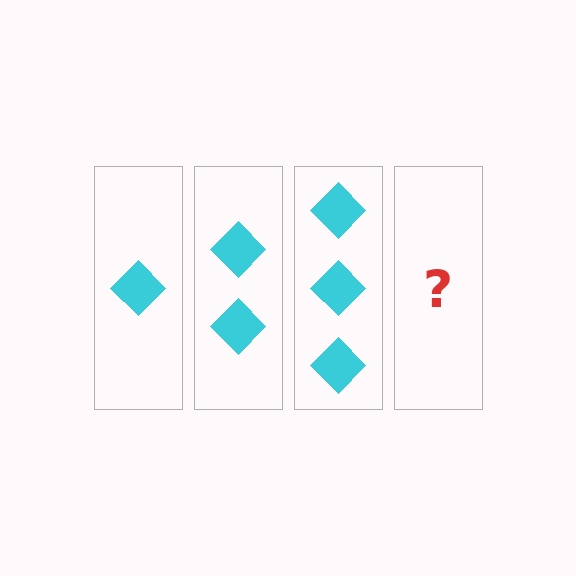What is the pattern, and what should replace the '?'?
The pattern is that each step adds one more diamond. The '?' should be 4 diamonds.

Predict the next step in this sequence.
The next step is 4 diamonds.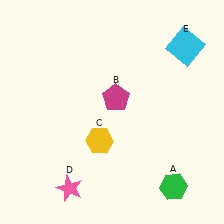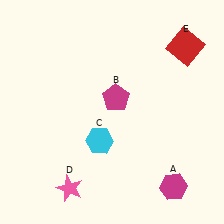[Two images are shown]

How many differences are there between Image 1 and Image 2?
There are 3 differences between the two images.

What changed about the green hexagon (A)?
In Image 1, A is green. In Image 2, it changed to magenta.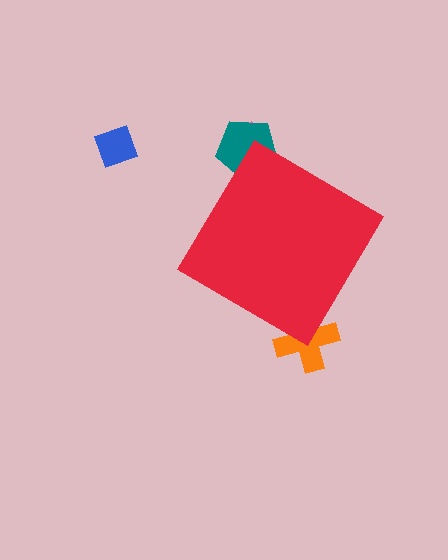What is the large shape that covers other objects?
A red diamond.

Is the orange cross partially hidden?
Yes, the orange cross is partially hidden behind the red diamond.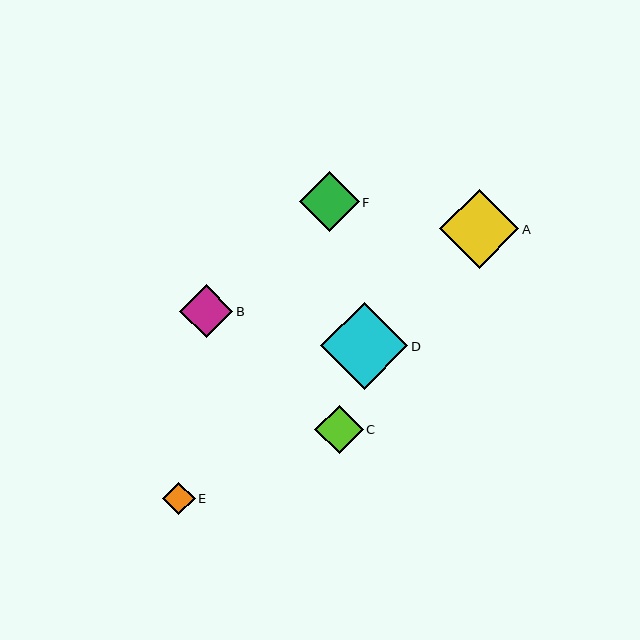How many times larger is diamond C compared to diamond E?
Diamond C is approximately 1.5 times the size of diamond E.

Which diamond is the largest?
Diamond D is the largest with a size of approximately 88 pixels.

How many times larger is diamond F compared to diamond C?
Diamond F is approximately 1.2 times the size of diamond C.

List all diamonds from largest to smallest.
From largest to smallest: D, A, F, B, C, E.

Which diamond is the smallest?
Diamond E is the smallest with a size of approximately 33 pixels.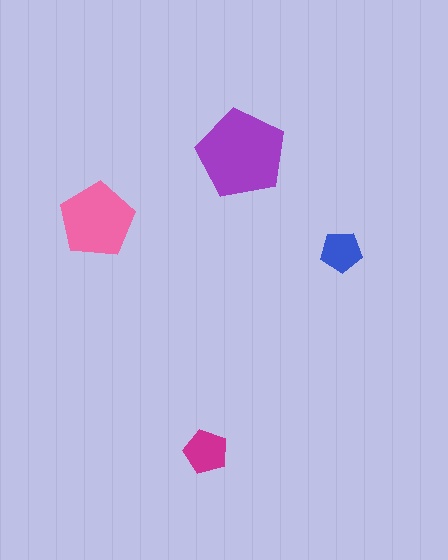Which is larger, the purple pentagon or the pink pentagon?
The purple one.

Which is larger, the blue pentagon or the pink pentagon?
The pink one.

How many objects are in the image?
There are 4 objects in the image.